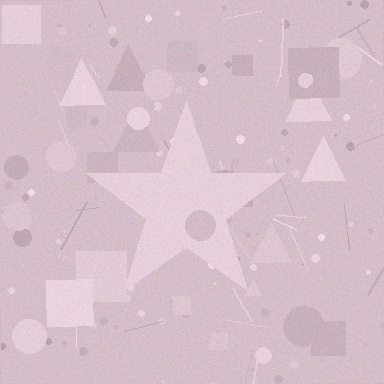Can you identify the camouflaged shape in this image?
The camouflaged shape is a star.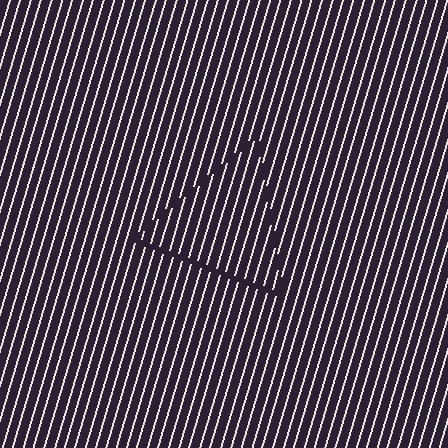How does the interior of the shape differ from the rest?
The interior of the shape contains the same grating, shifted by half a period — the contour is defined by the phase discontinuity where line-ends from the inner and outer gratings abut.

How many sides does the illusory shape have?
3 sides — the line-ends trace a triangle.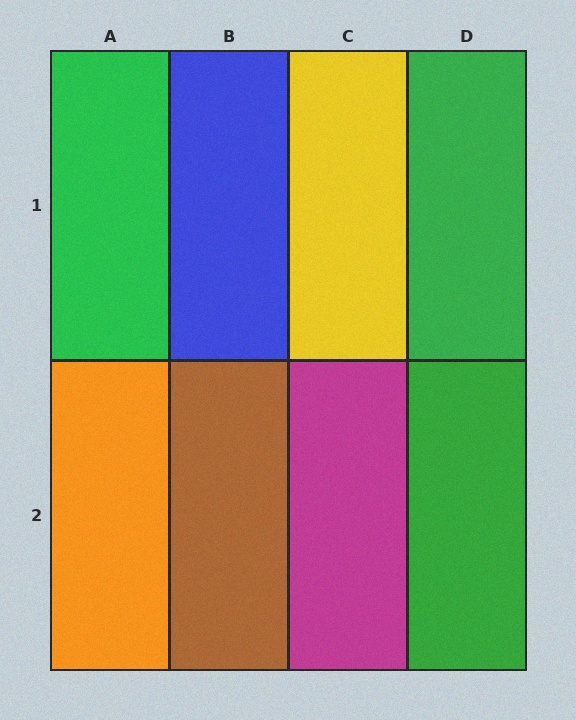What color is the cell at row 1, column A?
Green.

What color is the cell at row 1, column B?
Blue.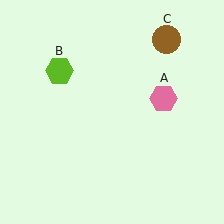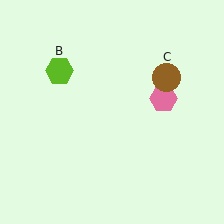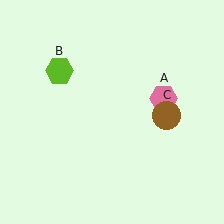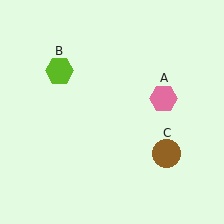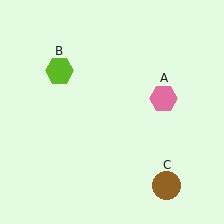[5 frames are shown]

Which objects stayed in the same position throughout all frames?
Pink hexagon (object A) and lime hexagon (object B) remained stationary.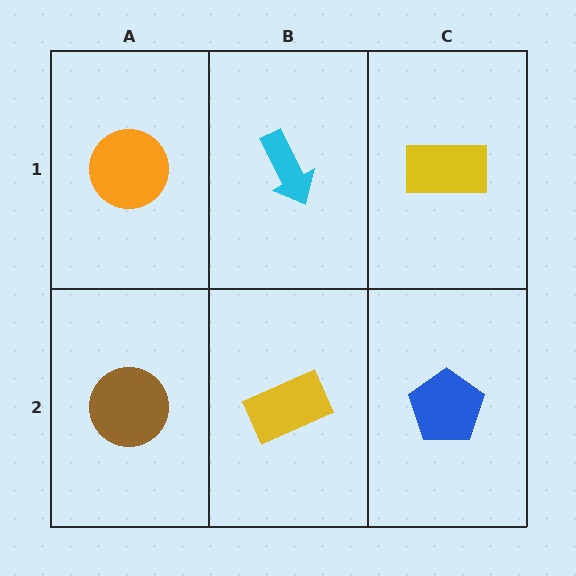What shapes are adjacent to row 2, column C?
A yellow rectangle (row 1, column C), a yellow rectangle (row 2, column B).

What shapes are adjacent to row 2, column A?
An orange circle (row 1, column A), a yellow rectangle (row 2, column B).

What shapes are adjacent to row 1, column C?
A blue pentagon (row 2, column C), a cyan arrow (row 1, column B).